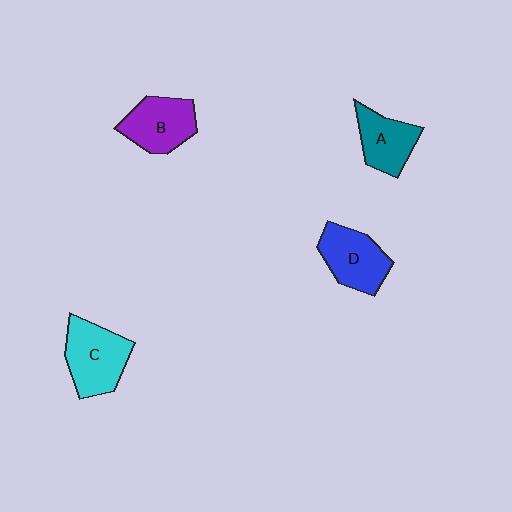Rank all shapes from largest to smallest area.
From largest to smallest: C (cyan), D (blue), B (purple), A (teal).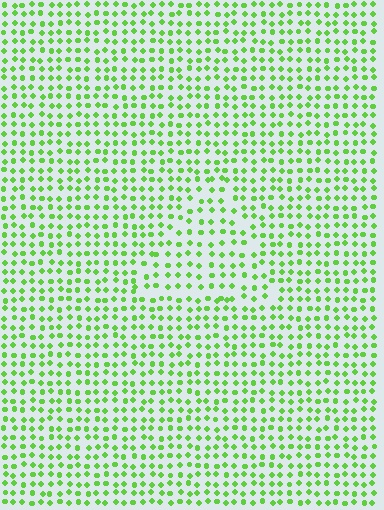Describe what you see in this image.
The image contains small lime elements arranged at two different densities. A triangle-shaped region is visible where the elements are less densely packed than the surrounding area.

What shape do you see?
I see a triangle.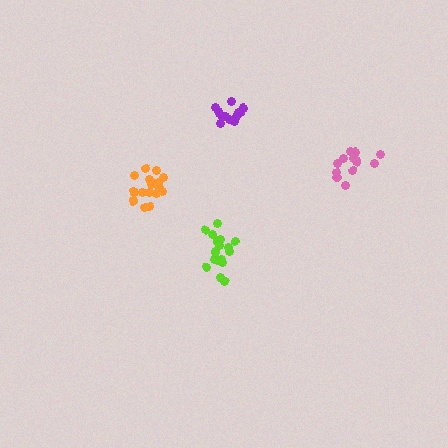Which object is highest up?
The purple cluster is topmost.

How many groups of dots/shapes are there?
There are 4 groups.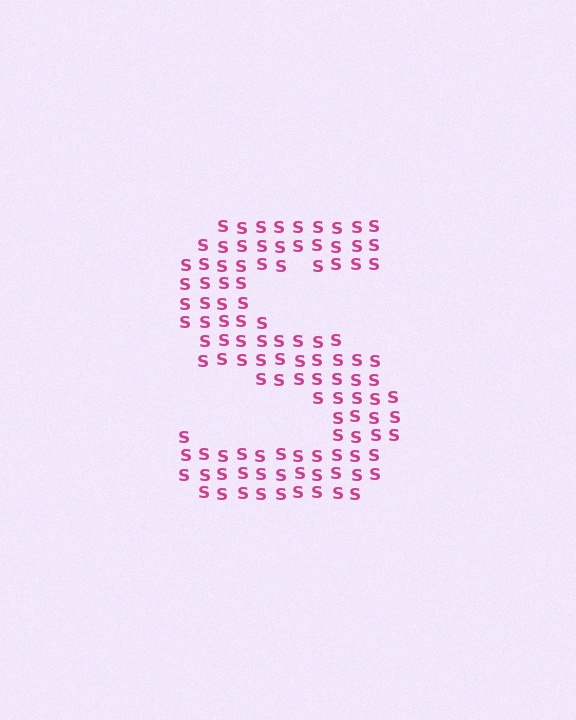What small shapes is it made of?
It is made of small letter S's.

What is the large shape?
The large shape is the letter S.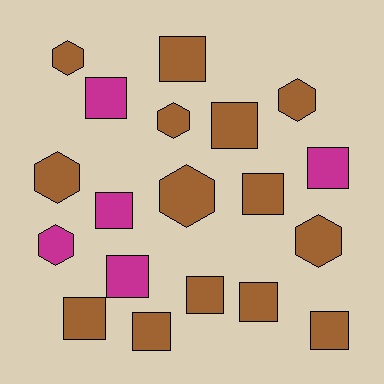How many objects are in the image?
There are 19 objects.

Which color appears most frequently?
Brown, with 14 objects.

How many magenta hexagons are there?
There is 1 magenta hexagon.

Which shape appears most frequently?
Square, with 12 objects.